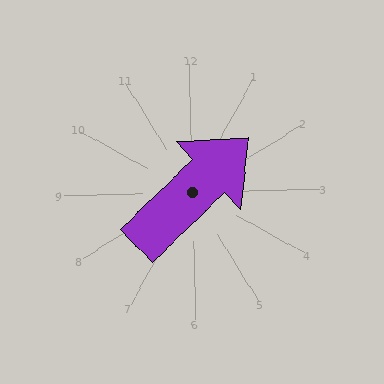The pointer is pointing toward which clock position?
Roughly 2 o'clock.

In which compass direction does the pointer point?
Northeast.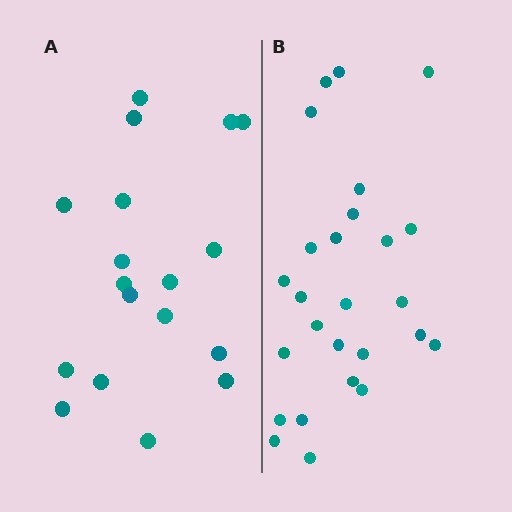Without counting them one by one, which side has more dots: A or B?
Region B (the right region) has more dots.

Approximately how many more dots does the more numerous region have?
Region B has roughly 8 or so more dots than region A.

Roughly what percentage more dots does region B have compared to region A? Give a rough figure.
About 45% more.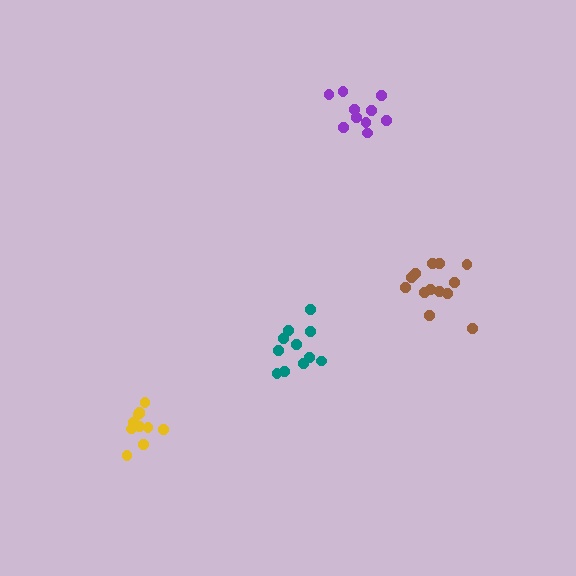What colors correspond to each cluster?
The clusters are colored: brown, purple, yellow, teal.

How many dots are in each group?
Group 1: 13 dots, Group 2: 10 dots, Group 3: 11 dots, Group 4: 11 dots (45 total).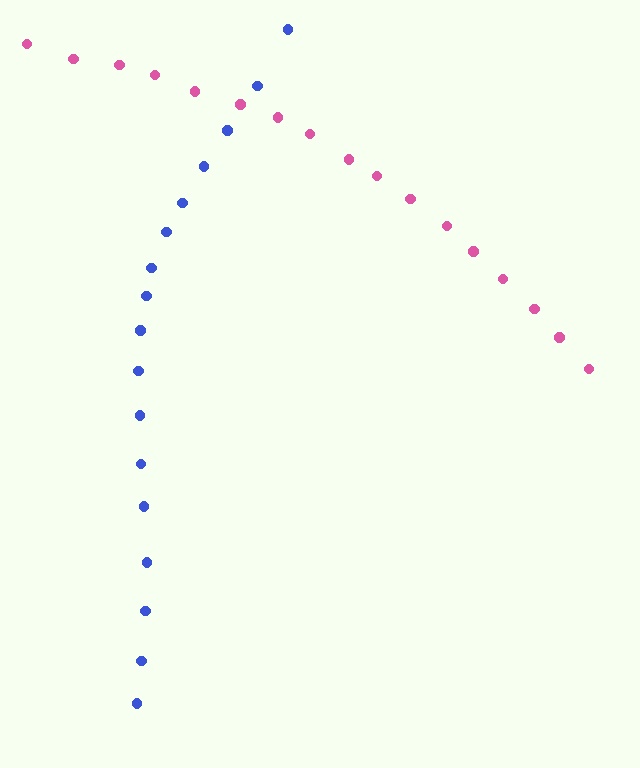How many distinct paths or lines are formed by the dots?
There are 2 distinct paths.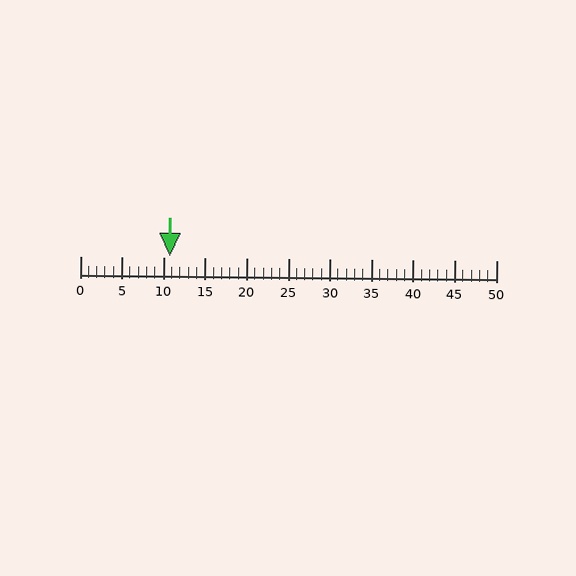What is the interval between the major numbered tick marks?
The major tick marks are spaced 5 units apart.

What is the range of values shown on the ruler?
The ruler shows values from 0 to 50.